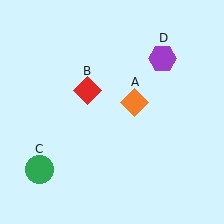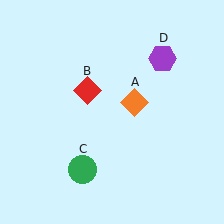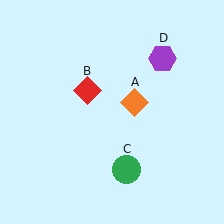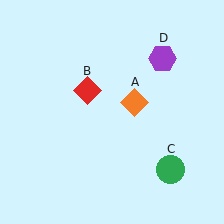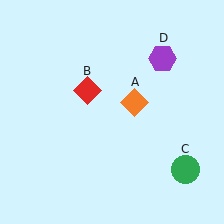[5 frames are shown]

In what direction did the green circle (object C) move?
The green circle (object C) moved right.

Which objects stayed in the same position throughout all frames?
Orange diamond (object A) and red diamond (object B) and purple hexagon (object D) remained stationary.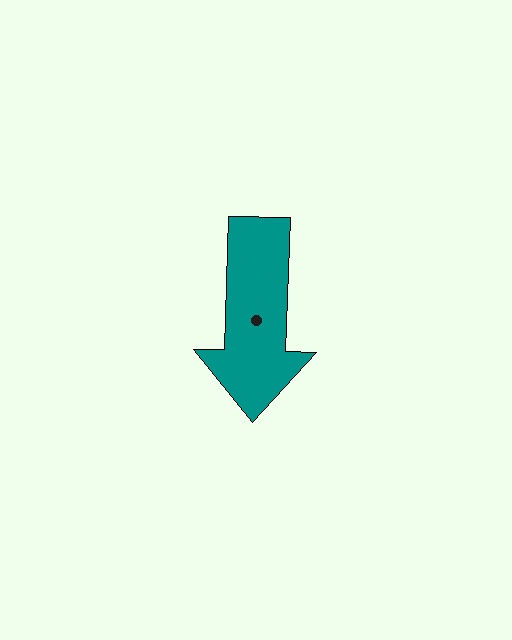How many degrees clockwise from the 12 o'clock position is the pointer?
Approximately 182 degrees.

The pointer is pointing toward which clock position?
Roughly 6 o'clock.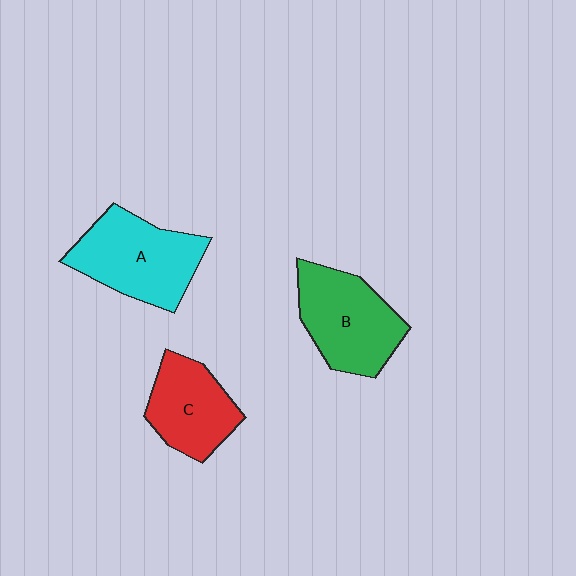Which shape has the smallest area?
Shape C (red).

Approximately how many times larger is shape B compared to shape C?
Approximately 1.2 times.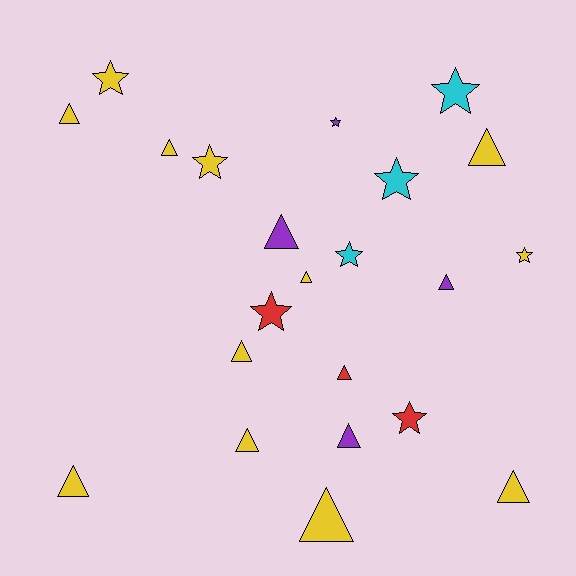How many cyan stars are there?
There are 3 cyan stars.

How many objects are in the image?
There are 22 objects.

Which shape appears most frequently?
Triangle, with 13 objects.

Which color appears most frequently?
Yellow, with 12 objects.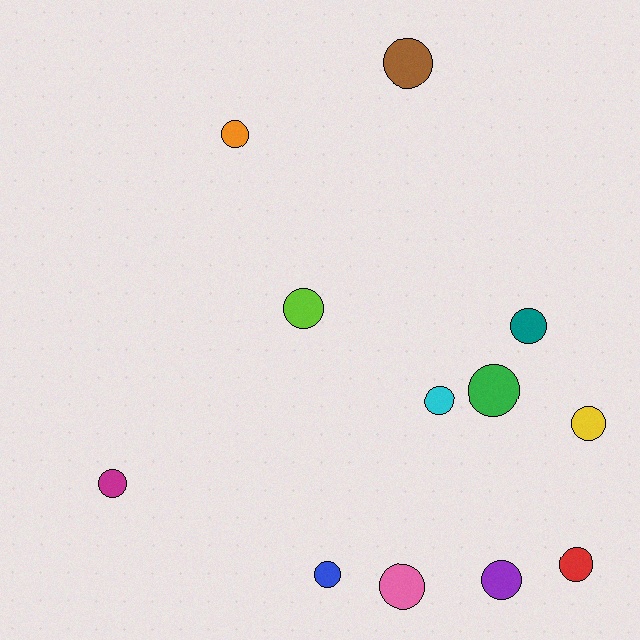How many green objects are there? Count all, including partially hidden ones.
There is 1 green object.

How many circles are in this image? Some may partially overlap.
There are 12 circles.